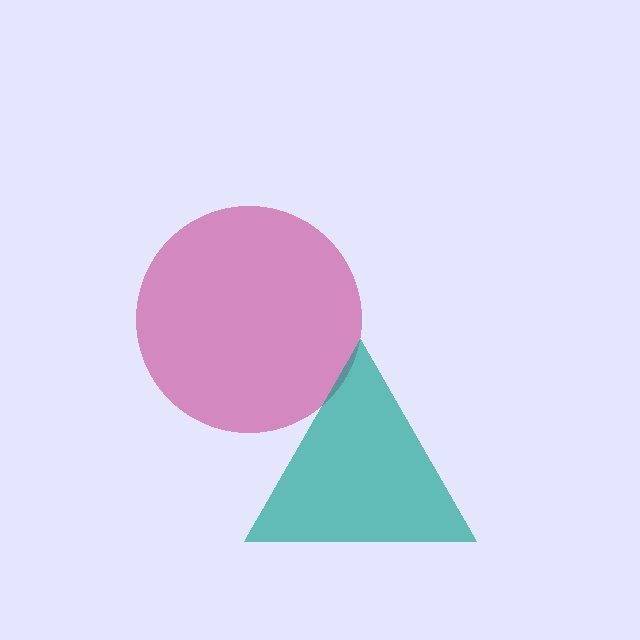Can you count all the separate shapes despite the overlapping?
Yes, there are 2 separate shapes.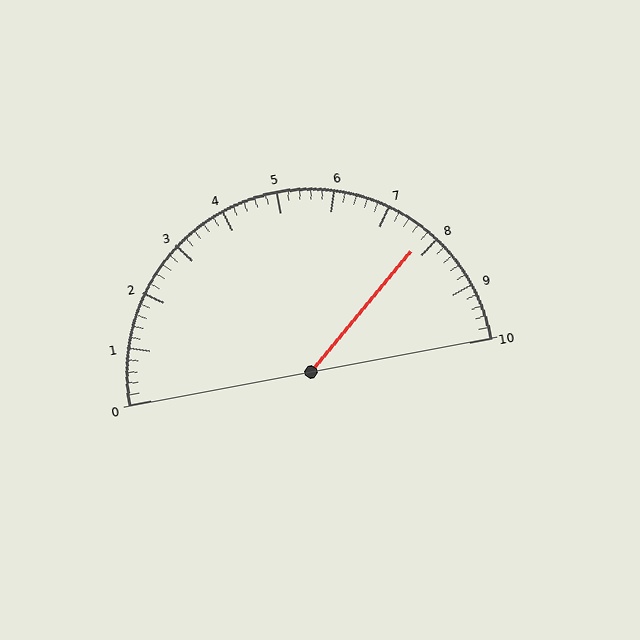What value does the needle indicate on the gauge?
The needle indicates approximately 7.8.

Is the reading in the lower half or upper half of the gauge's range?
The reading is in the upper half of the range (0 to 10).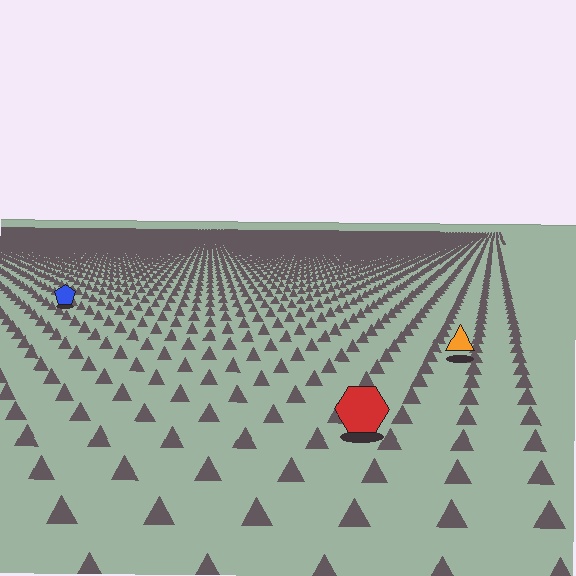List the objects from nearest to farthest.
From nearest to farthest: the red hexagon, the orange triangle, the blue pentagon.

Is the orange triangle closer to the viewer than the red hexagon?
No. The red hexagon is closer — you can tell from the texture gradient: the ground texture is coarser near it.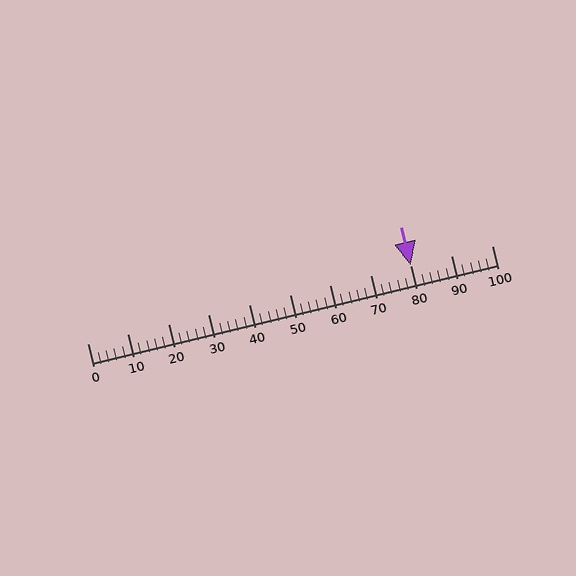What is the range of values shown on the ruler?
The ruler shows values from 0 to 100.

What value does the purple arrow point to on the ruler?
The purple arrow points to approximately 80.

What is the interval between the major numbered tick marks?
The major tick marks are spaced 10 units apart.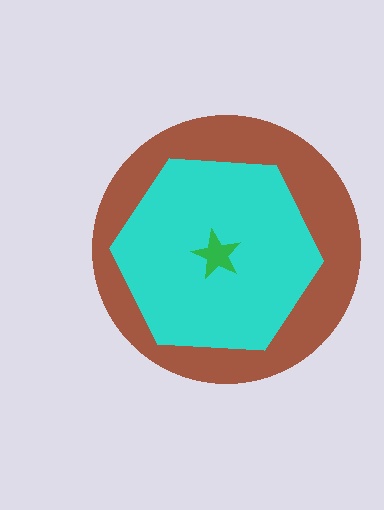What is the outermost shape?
The brown circle.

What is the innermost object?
The green star.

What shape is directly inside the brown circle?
The cyan hexagon.